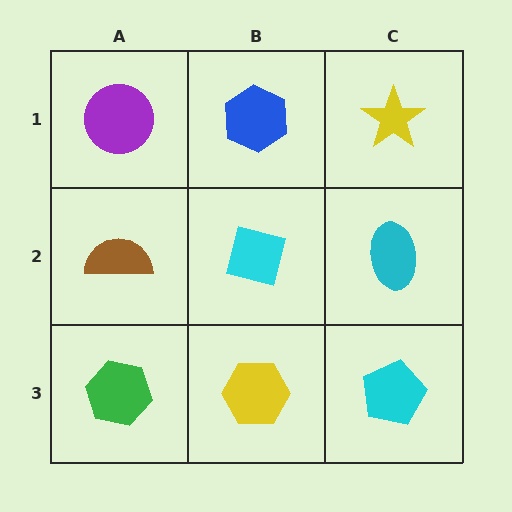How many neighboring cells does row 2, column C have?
3.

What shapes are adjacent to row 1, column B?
A cyan square (row 2, column B), a purple circle (row 1, column A), a yellow star (row 1, column C).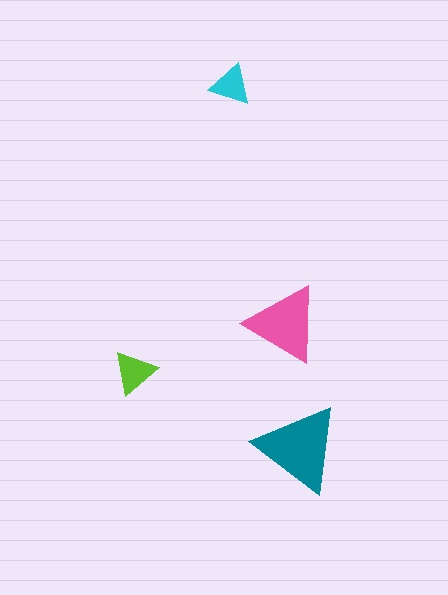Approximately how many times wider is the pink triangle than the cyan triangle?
About 2 times wider.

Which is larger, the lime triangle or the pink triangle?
The pink one.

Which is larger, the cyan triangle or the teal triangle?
The teal one.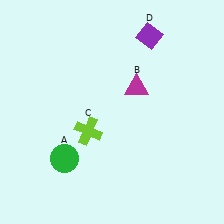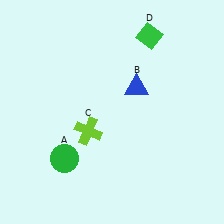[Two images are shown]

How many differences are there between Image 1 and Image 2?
There are 2 differences between the two images.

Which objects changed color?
B changed from magenta to blue. D changed from purple to green.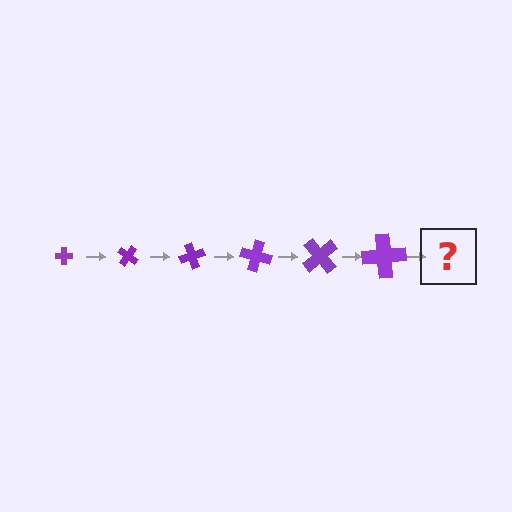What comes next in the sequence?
The next element should be a cross, larger than the previous one and rotated 210 degrees from the start.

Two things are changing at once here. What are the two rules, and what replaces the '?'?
The two rules are that the cross grows larger each step and it rotates 35 degrees each step. The '?' should be a cross, larger than the previous one and rotated 210 degrees from the start.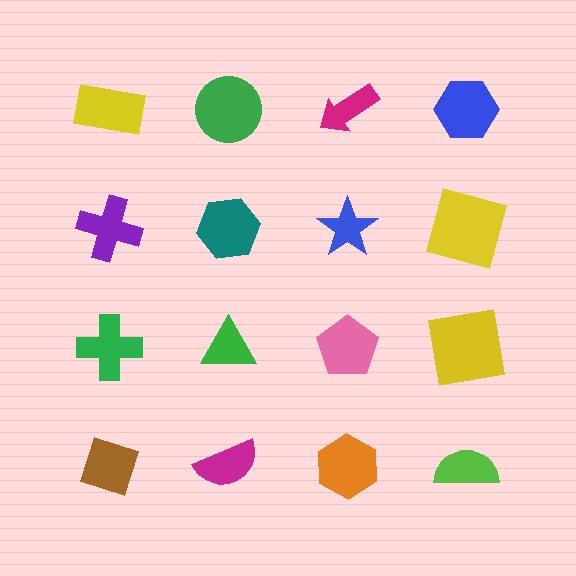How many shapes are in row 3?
4 shapes.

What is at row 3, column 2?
A green triangle.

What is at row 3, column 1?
A green cross.